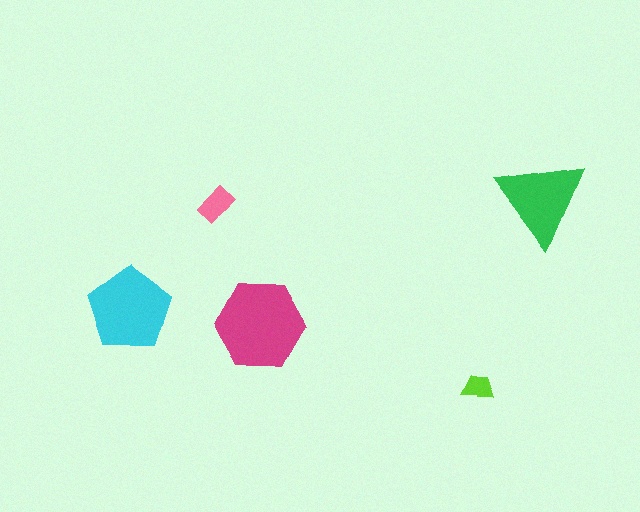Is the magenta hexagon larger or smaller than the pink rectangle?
Larger.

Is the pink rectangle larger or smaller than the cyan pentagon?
Smaller.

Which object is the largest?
The magenta hexagon.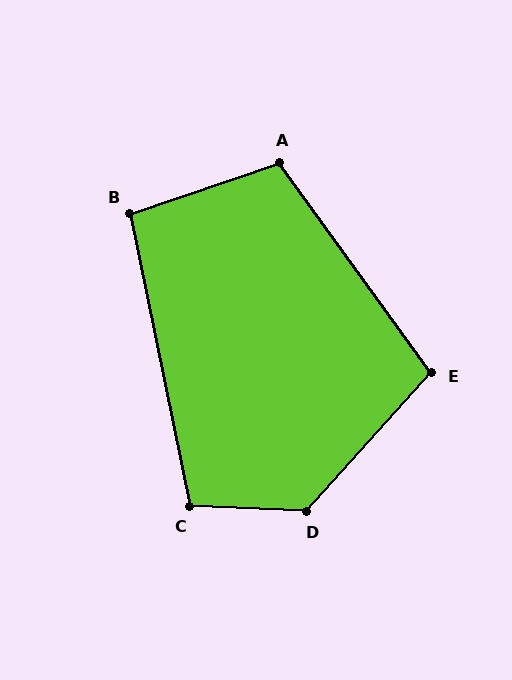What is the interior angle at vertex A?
Approximately 107 degrees (obtuse).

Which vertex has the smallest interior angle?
B, at approximately 97 degrees.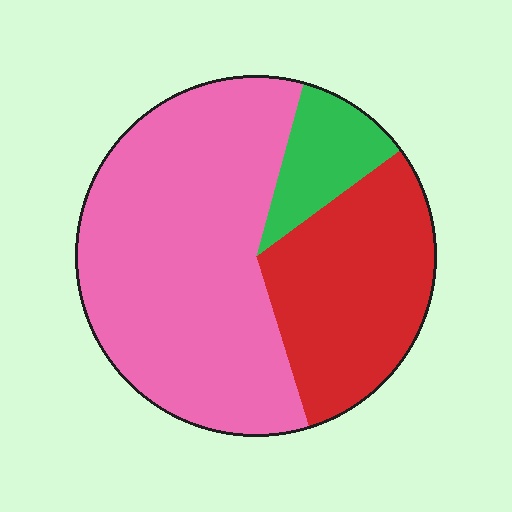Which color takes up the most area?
Pink, at roughly 60%.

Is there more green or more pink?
Pink.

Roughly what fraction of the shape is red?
Red takes up between a quarter and a half of the shape.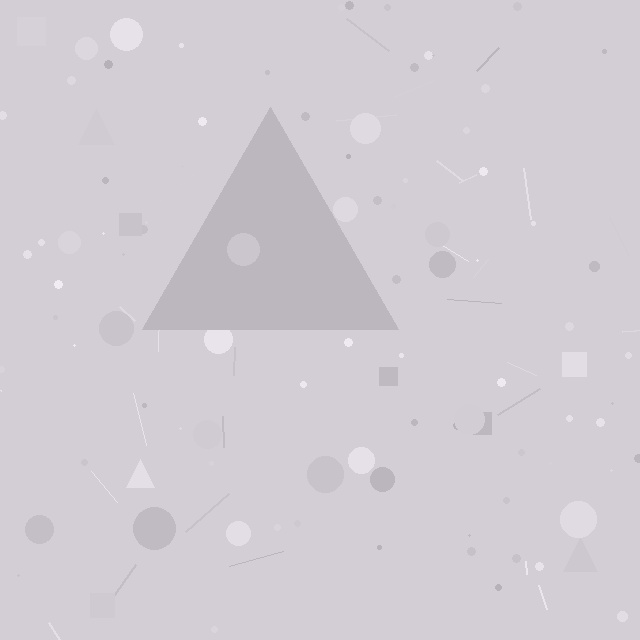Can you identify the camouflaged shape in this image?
The camouflaged shape is a triangle.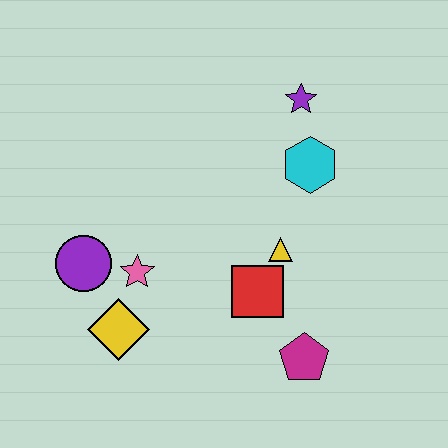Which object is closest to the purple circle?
The pink star is closest to the purple circle.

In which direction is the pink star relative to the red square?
The pink star is to the left of the red square.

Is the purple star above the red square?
Yes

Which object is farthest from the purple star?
The yellow diamond is farthest from the purple star.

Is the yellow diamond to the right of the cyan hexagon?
No